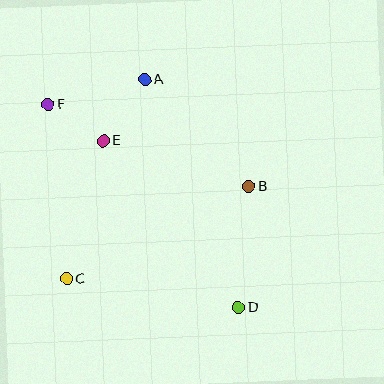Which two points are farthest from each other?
Points D and F are farthest from each other.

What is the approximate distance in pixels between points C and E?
The distance between C and E is approximately 143 pixels.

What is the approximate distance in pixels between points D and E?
The distance between D and E is approximately 215 pixels.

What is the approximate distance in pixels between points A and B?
The distance between A and B is approximately 149 pixels.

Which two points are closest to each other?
Points E and F are closest to each other.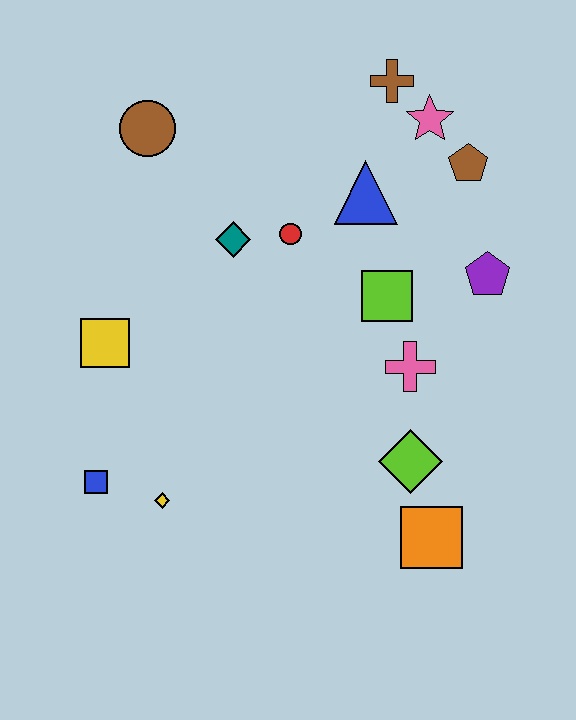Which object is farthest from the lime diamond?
The brown circle is farthest from the lime diamond.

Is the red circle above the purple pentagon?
Yes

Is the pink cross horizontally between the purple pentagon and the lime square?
Yes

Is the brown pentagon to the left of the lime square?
No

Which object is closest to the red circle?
The teal diamond is closest to the red circle.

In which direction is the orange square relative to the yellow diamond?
The orange square is to the right of the yellow diamond.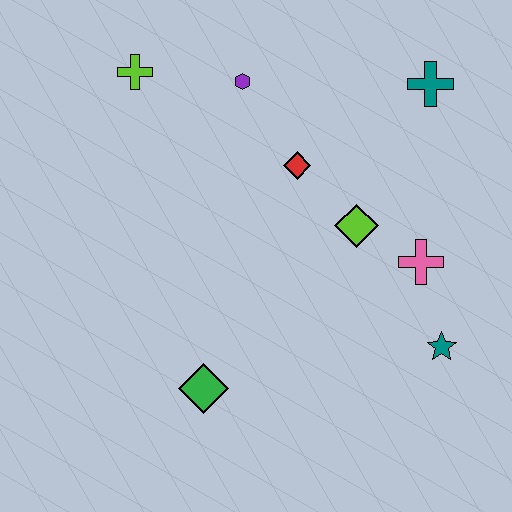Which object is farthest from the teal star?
The lime cross is farthest from the teal star.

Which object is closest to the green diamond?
The lime diamond is closest to the green diamond.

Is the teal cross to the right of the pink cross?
Yes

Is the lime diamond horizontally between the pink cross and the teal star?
No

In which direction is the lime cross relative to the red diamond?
The lime cross is to the left of the red diamond.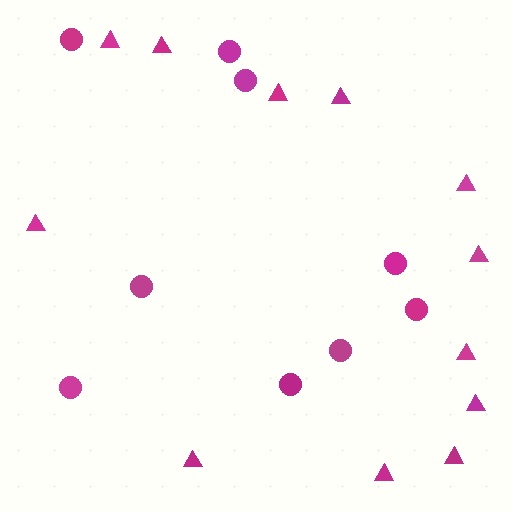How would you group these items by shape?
There are 2 groups: one group of circles (9) and one group of triangles (12).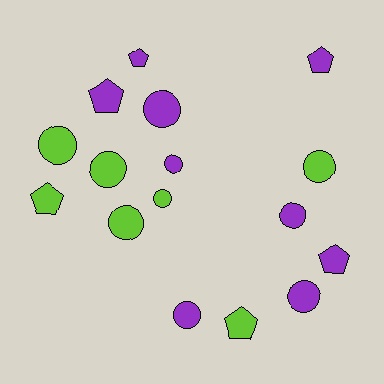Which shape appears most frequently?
Circle, with 10 objects.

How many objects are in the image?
There are 16 objects.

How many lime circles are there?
There are 5 lime circles.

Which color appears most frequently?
Purple, with 9 objects.